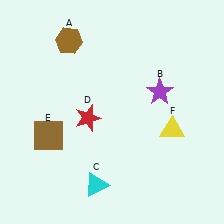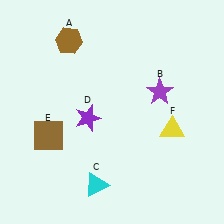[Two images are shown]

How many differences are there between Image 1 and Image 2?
There is 1 difference between the two images.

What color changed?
The star (D) changed from red in Image 1 to purple in Image 2.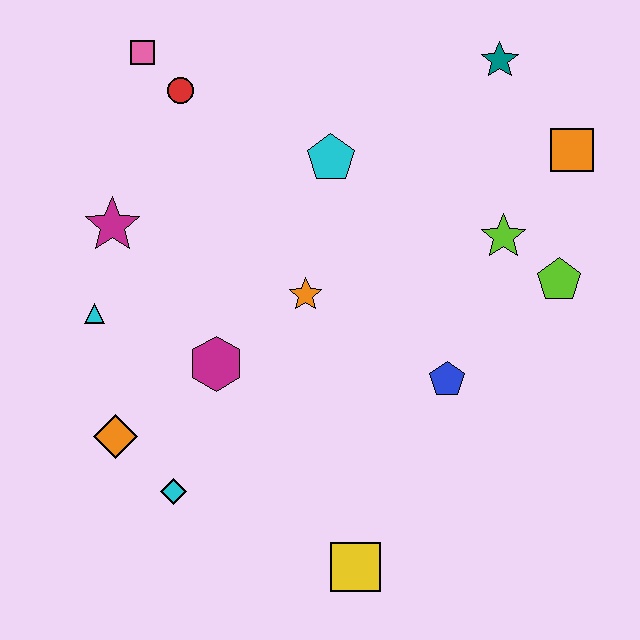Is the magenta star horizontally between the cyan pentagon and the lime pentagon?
No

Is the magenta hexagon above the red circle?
No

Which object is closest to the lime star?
The lime pentagon is closest to the lime star.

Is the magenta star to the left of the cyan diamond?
Yes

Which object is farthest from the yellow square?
The pink square is farthest from the yellow square.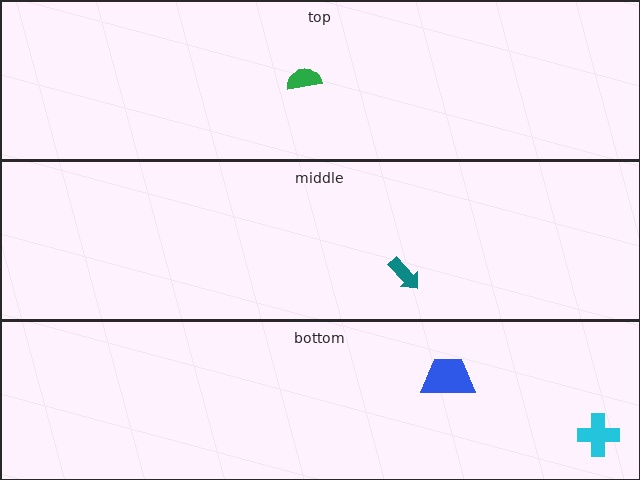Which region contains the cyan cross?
The bottom region.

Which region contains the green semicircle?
The top region.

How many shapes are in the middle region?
1.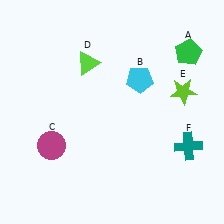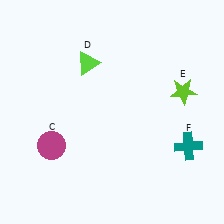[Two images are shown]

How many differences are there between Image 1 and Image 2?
There are 2 differences between the two images.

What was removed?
The green pentagon (A), the cyan pentagon (B) were removed in Image 2.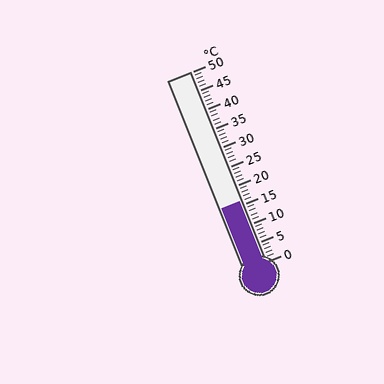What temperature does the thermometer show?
The thermometer shows approximately 16°C.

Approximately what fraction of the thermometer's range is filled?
The thermometer is filled to approximately 30% of its range.